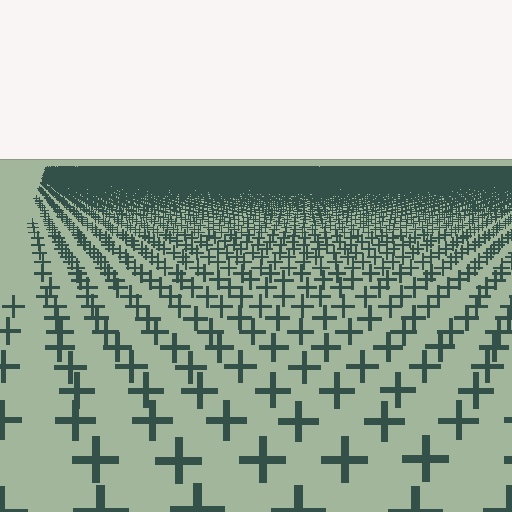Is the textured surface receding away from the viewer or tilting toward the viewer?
The surface is receding away from the viewer. Texture elements get smaller and denser toward the top.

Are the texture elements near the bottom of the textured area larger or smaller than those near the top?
Larger. Near the bottom, elements are closer to the viewer and appear at a bigger on-screen size.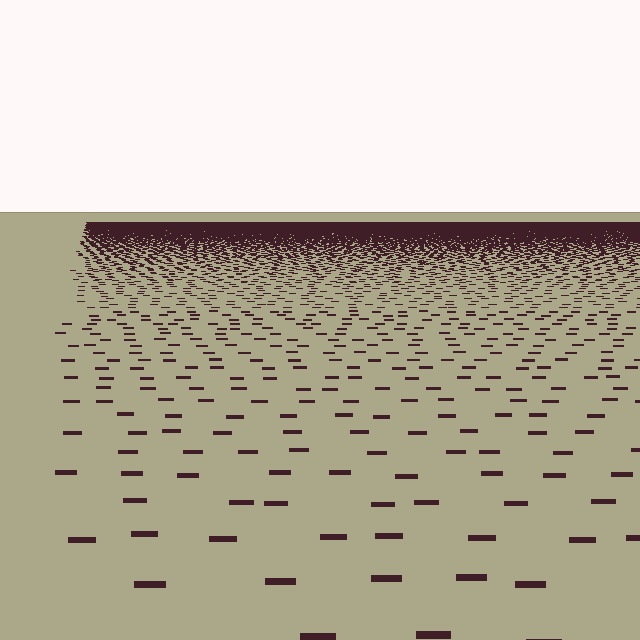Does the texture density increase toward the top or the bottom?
Density increases toward the top.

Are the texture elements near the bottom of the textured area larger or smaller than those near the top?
Larger. Near the bottom, elements are closer to the viewer and appear at a bigger on-screen size.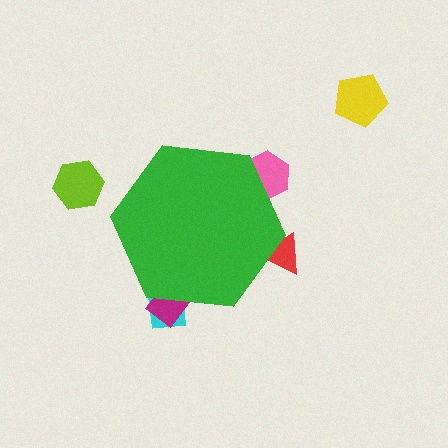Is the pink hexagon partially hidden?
Yes, the pink hexagon is partially hidden behind the green hexagon.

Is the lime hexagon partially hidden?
No, the lime hexagon is fully visible.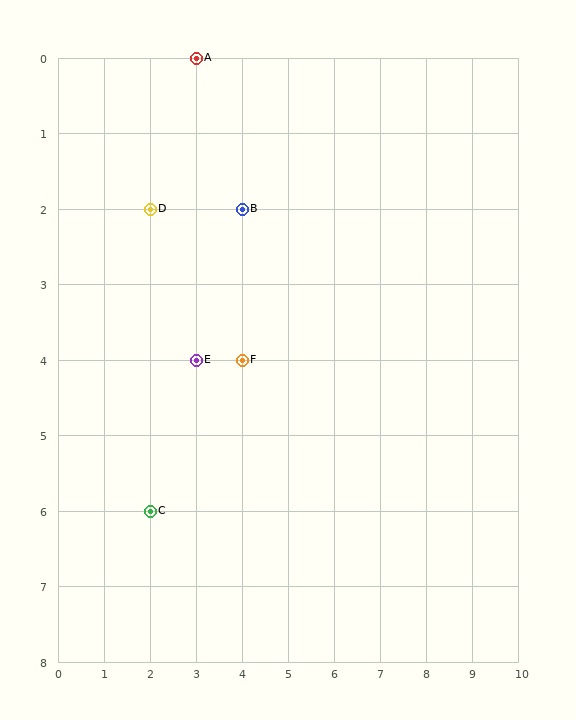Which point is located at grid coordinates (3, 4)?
Point E is at (3, 4).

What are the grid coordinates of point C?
Point C is at grid coordinates (2, 6).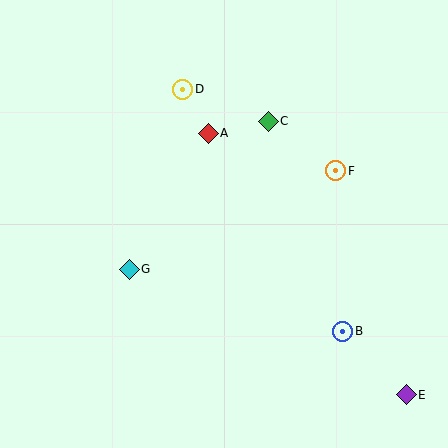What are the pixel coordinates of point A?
Point A is at (208, 133).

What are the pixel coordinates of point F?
Point F is at (336, 171).